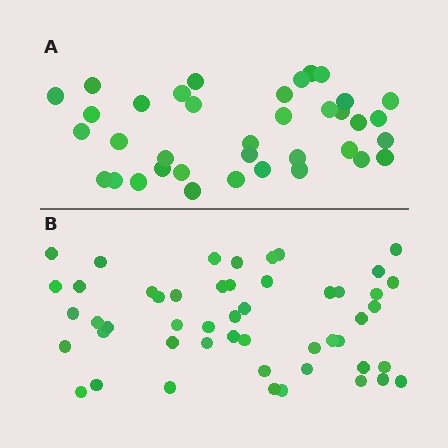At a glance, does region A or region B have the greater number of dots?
Region B (the bottom region) has more dots.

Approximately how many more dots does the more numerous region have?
Region B has approximately 15 more dots than region A.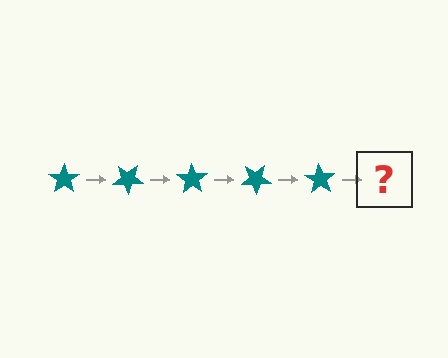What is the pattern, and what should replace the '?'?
The pattern is that the star rotates 35 degrees each step. The '?' should be a teal star rotated 175 degrees.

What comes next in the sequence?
The next element should be a teal star rotated 175 degrees.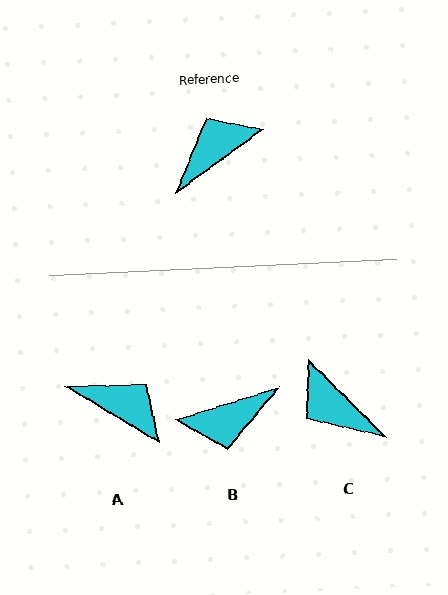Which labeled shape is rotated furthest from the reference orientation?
B, about 162 degrees away.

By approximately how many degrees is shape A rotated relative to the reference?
Approximately 67 degrees clockwise.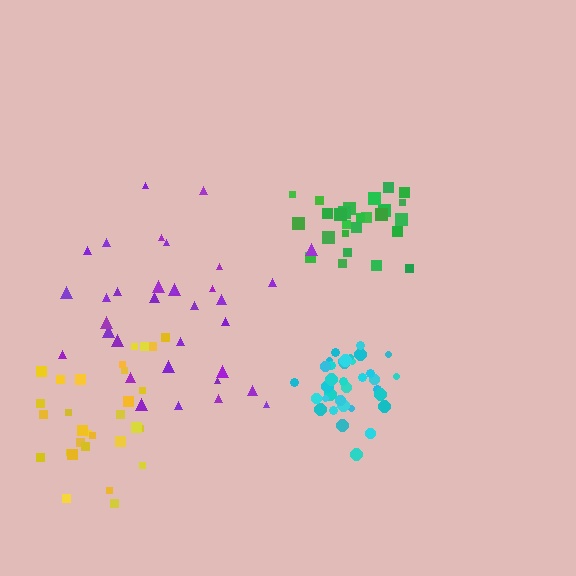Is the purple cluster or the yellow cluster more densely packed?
Yellow.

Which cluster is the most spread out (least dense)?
Purple.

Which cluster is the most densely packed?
Cyan.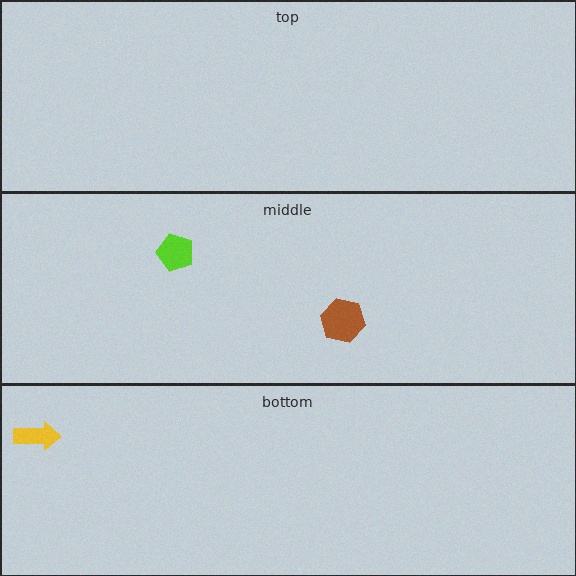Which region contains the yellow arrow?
The bottom region.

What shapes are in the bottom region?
The yellow arrow.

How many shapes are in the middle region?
2.